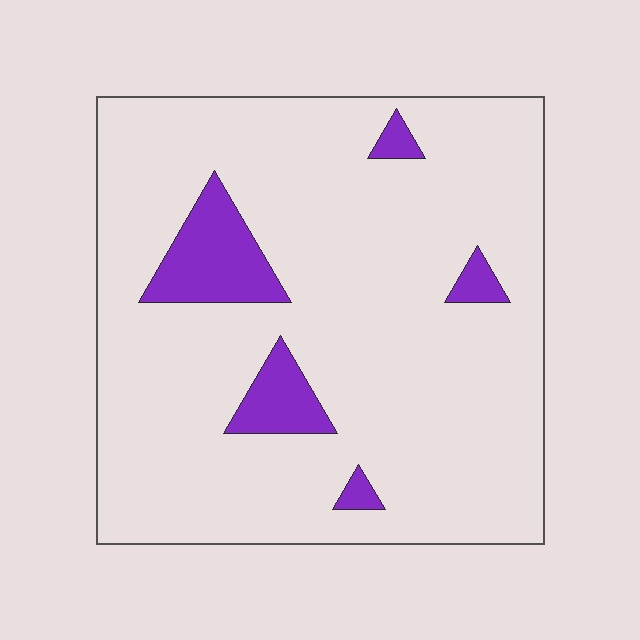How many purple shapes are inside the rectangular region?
5.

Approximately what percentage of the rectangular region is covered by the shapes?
Approximately 10%.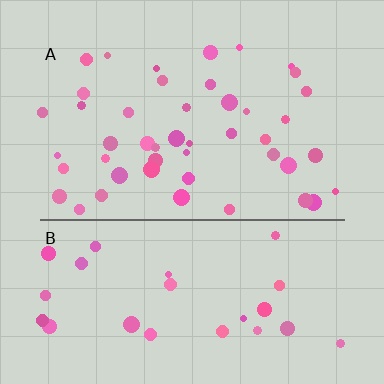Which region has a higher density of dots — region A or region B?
A (the top).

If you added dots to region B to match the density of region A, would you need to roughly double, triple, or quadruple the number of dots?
Approximately double.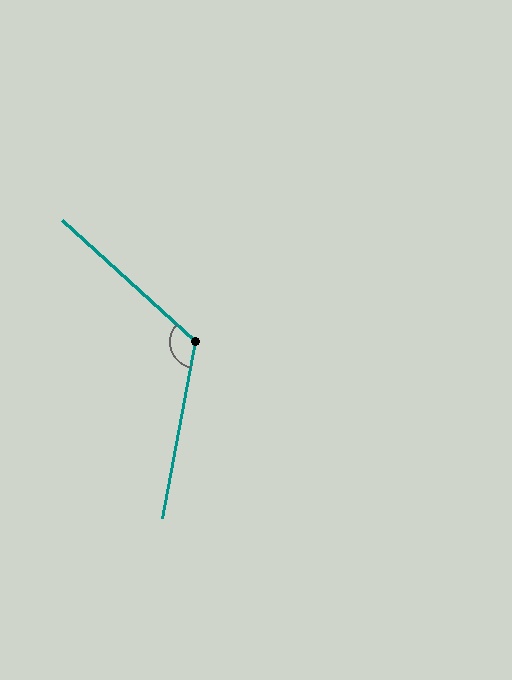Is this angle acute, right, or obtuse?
It is obtuse.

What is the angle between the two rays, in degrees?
Approximately 122 degrees.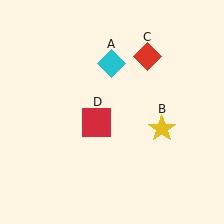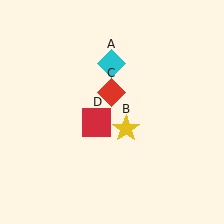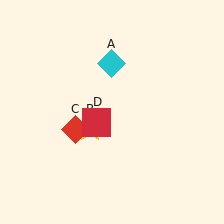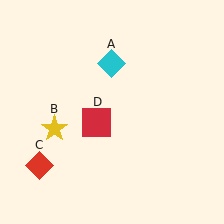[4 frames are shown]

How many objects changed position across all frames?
2 objects changed position: yellow star (object B), red diamond (object C).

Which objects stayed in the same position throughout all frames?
Cyan diamond (object A) and red square (object D) remained stationary.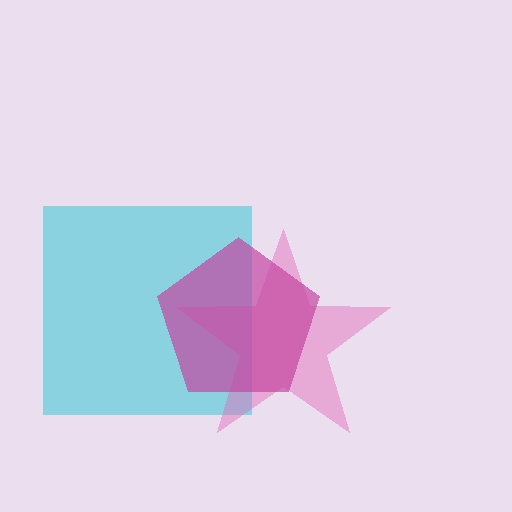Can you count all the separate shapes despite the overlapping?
Yes, there are 3 separate shapes.